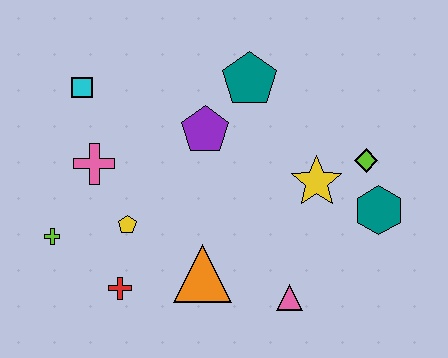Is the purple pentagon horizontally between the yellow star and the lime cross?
Yes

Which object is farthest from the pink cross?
The teal hexagon is farthest from the pink cross.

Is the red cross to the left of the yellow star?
Yes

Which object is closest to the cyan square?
The pink cross is closest to the cyan square.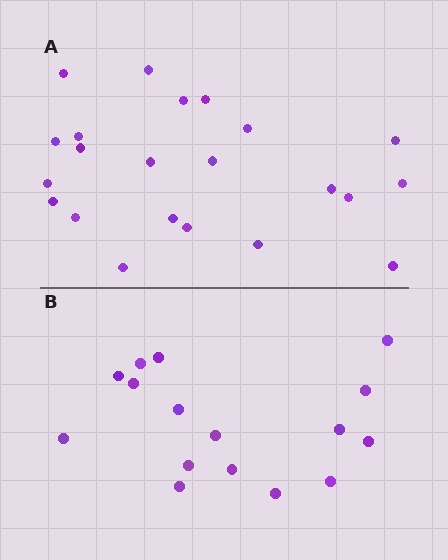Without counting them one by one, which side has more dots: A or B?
Region A (the top region) has more dots.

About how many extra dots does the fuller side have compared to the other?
Region A has about 6 more dots than region B.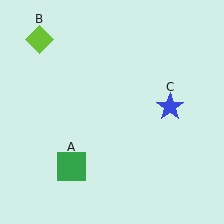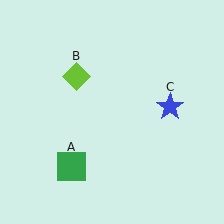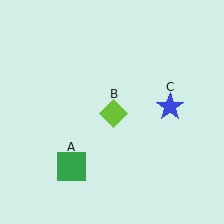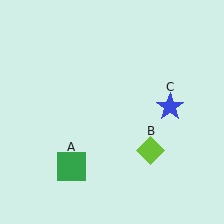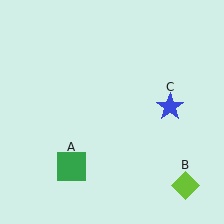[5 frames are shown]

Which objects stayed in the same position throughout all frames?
Green square (object A) and blue star (object C) remained stationary.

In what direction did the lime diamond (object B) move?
The lime diamond (object B) moved down and to the right.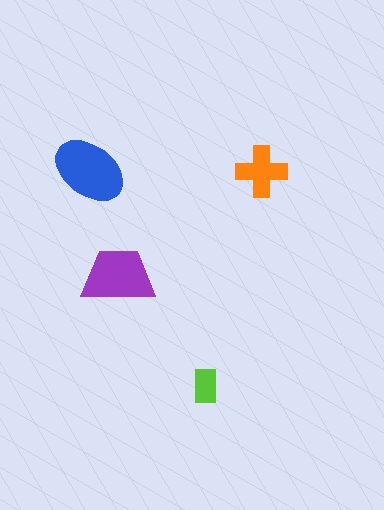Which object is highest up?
The blue ellipse is topmost.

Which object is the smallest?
The lime rectangle.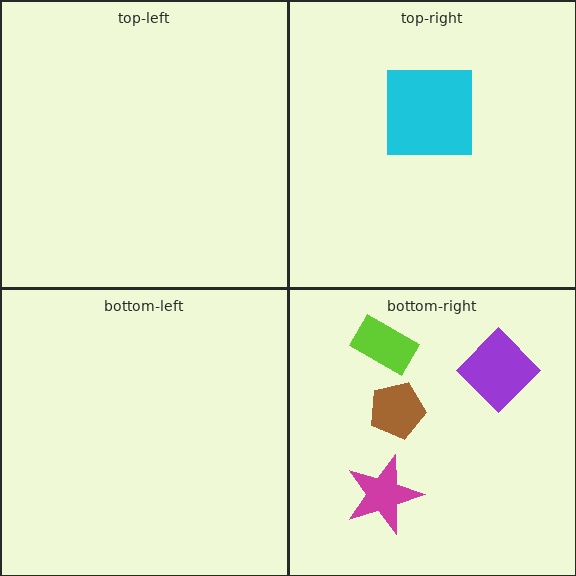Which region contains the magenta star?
The bottom-right region.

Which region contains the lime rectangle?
The bottom-right region.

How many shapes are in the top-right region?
1.